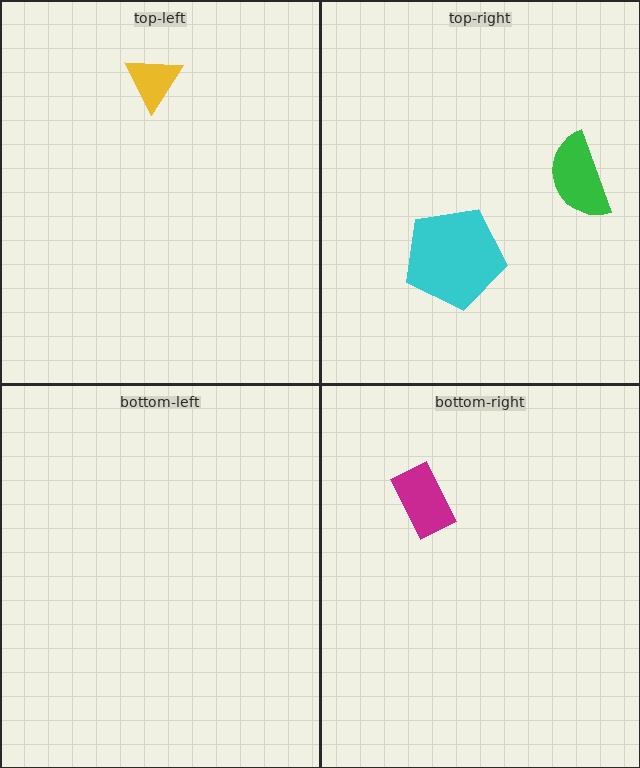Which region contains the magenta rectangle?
The bottom-right region.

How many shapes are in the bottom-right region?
1.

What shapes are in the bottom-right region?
The magenta rectangle.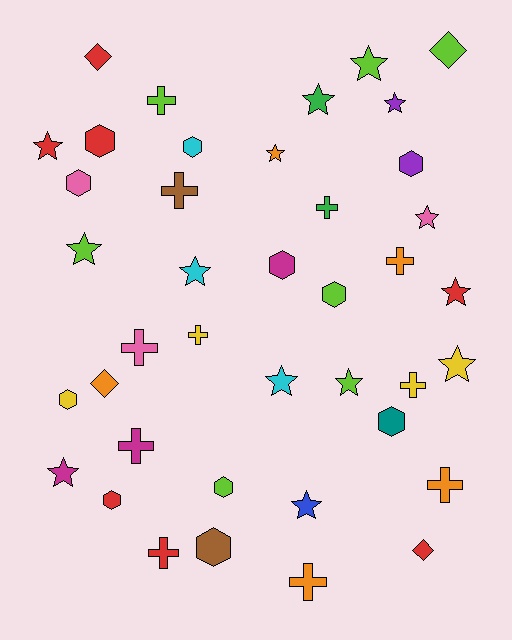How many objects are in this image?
There are 40 objects.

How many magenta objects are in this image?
There are 3 magenta objects.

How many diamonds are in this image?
There are 4 diamonds.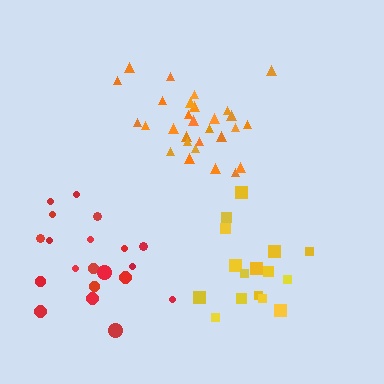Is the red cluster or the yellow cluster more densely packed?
Yellow.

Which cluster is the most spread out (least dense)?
Red.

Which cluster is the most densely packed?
Orange.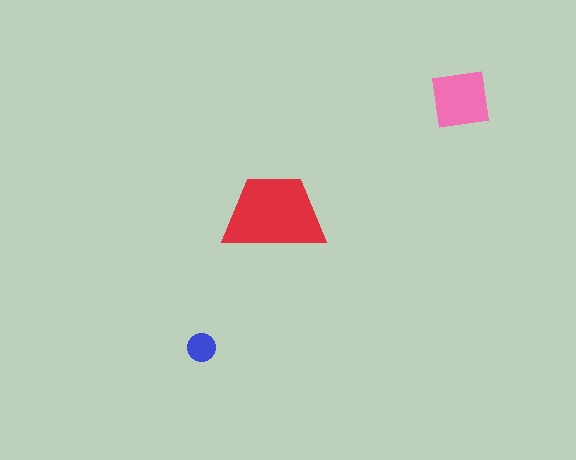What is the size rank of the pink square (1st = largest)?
2nd.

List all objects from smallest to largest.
The blue circle, the pink square, the red trapezoid.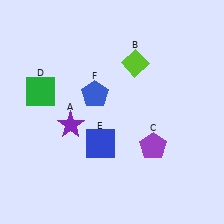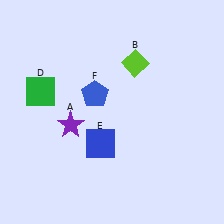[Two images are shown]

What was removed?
The purple pentagon (C) was removed in Image 2.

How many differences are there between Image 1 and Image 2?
There is 1 difference between the two images.